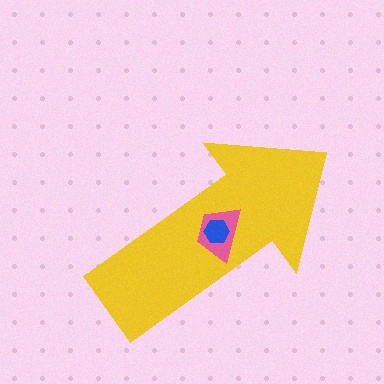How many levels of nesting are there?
3.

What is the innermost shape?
The blue hexagon.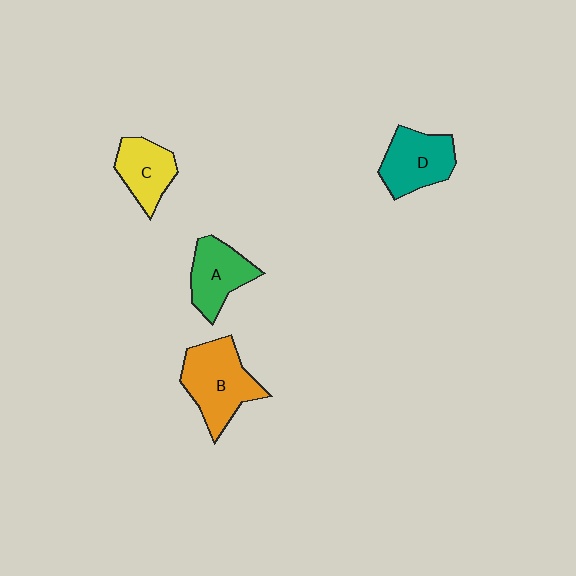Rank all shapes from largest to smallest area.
From largest to smallest: B (orange), D (teal), A (green), C (yellow).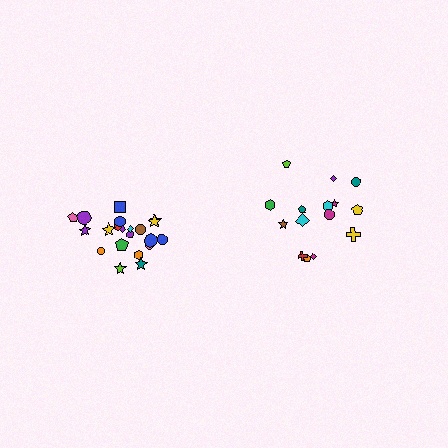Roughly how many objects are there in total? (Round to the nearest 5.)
Roughly 35 objects in total.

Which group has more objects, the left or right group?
The left group.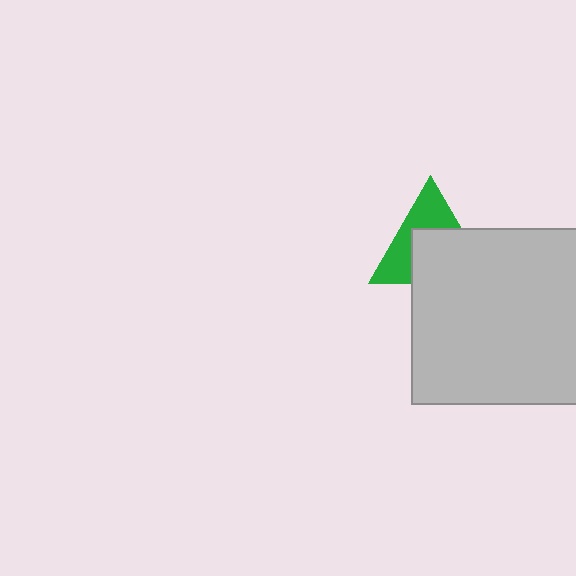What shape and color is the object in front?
The object in front is a light gray square.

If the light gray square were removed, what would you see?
You would see the complete green triangle.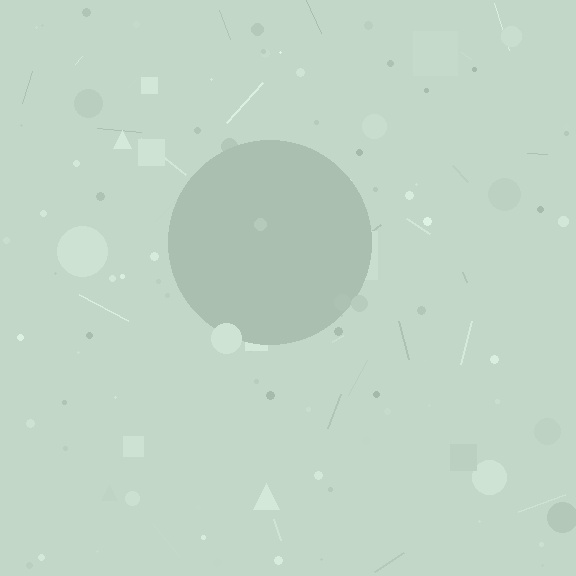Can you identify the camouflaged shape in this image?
The camouflaged shape is a circle.